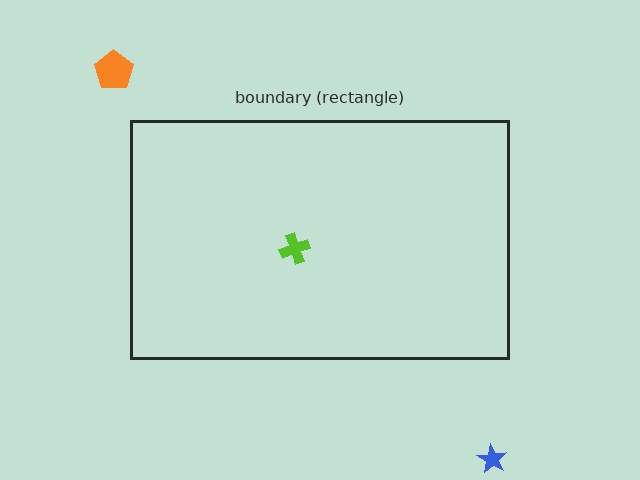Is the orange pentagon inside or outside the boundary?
Outside.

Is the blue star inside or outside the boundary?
Outside.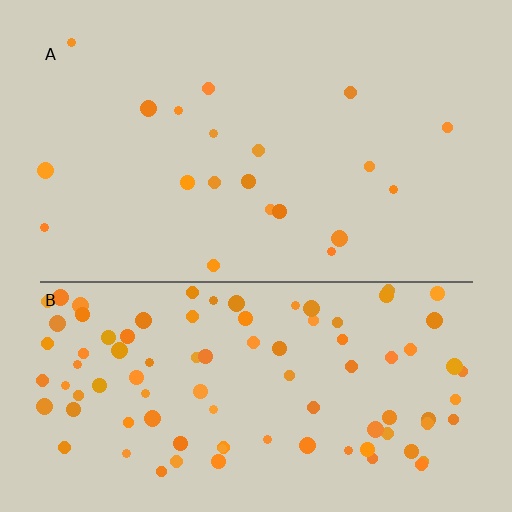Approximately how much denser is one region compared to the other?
Approximately 4.7× — region B over region A.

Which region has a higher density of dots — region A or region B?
B (the bottom).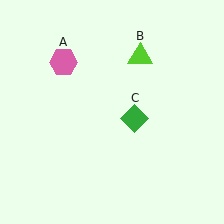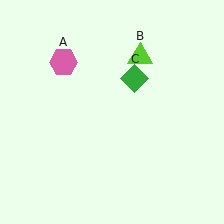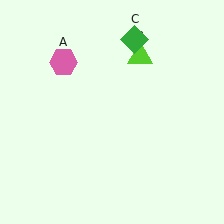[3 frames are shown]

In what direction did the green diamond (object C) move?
The green diamond (object C) moved up.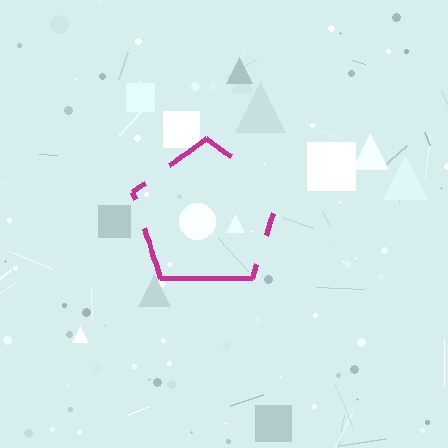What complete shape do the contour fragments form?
The contour fragments form a pentagon.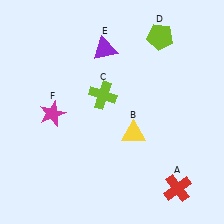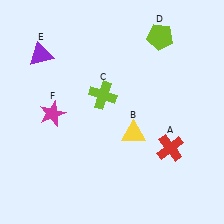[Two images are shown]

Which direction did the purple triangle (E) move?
The purple triangle (E) moved left.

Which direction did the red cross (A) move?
The red cross (A) moved up.